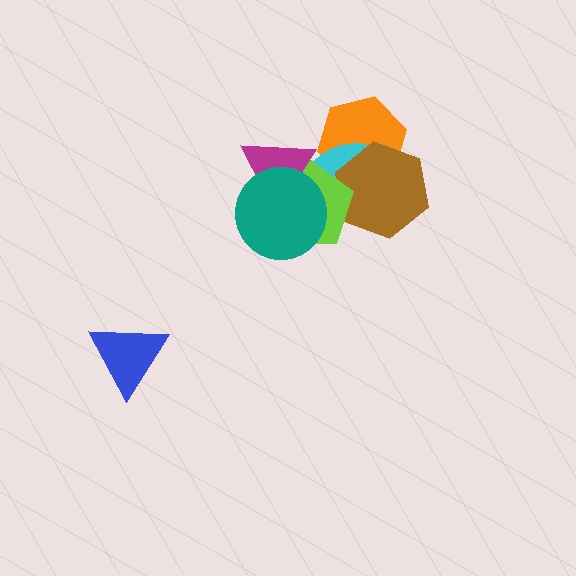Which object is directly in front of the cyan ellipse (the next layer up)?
The brown hexagon is directly in front of the cyan ellipse.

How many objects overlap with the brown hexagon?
3 objects overlap with the brown hexagon.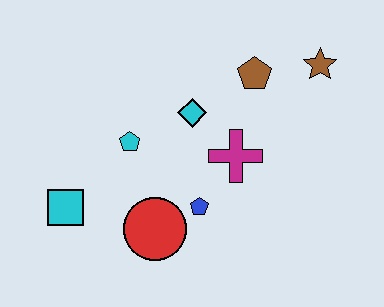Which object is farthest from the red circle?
The brown star is farthest from the red circle.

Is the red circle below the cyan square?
Yes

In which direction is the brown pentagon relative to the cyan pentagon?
The brown pentagon is to the right of the cyan pentagon.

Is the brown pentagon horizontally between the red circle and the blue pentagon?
No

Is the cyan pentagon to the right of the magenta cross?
No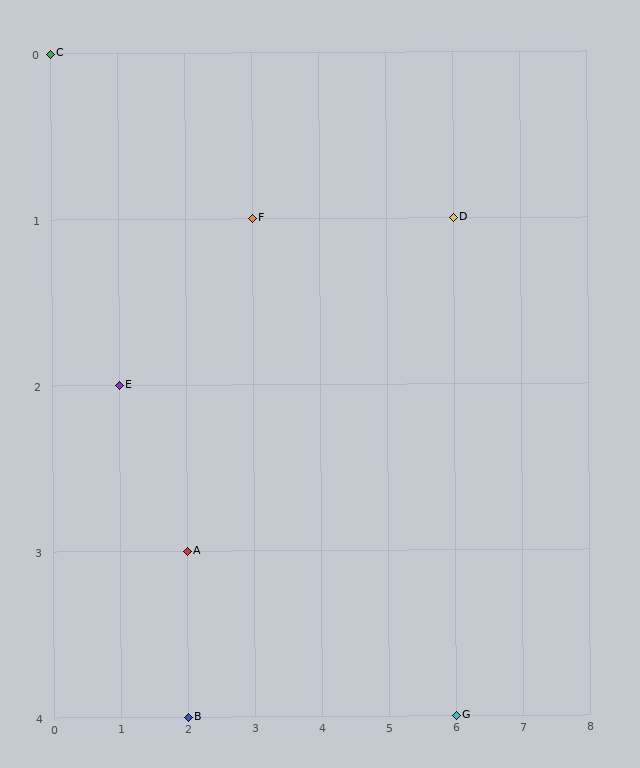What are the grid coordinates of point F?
Point F is at grid coordinates (3, 1).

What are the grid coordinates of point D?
Point D is at grid coordinates (6, 1).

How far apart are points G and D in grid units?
Points G and D are 3 rows apart.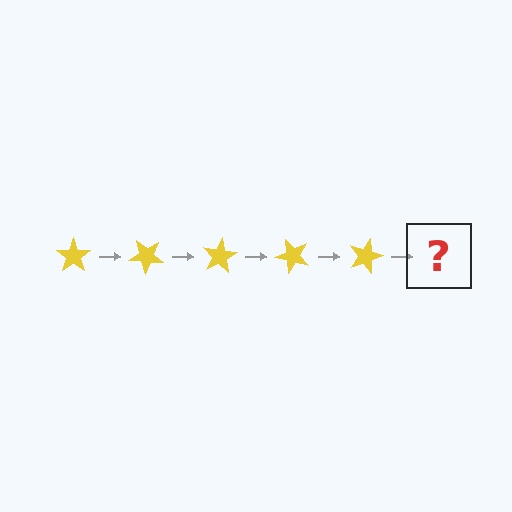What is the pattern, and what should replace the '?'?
The pattern is that the star rotates 40 degrees each step. The '?' should be a yellow star rotated 200 degrees.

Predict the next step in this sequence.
The next step is a yellow star rotated 200 degrees.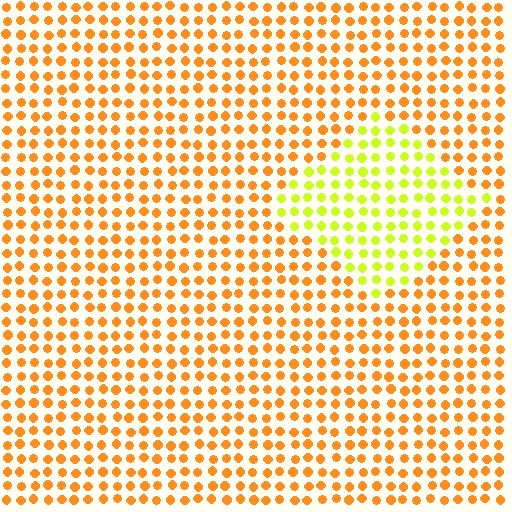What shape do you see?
I see a diamond.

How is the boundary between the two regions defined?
The boundary is defined purely by a slight shift in hue (about 45 degrees). Spacing, size, and orientation are identical on both sides.